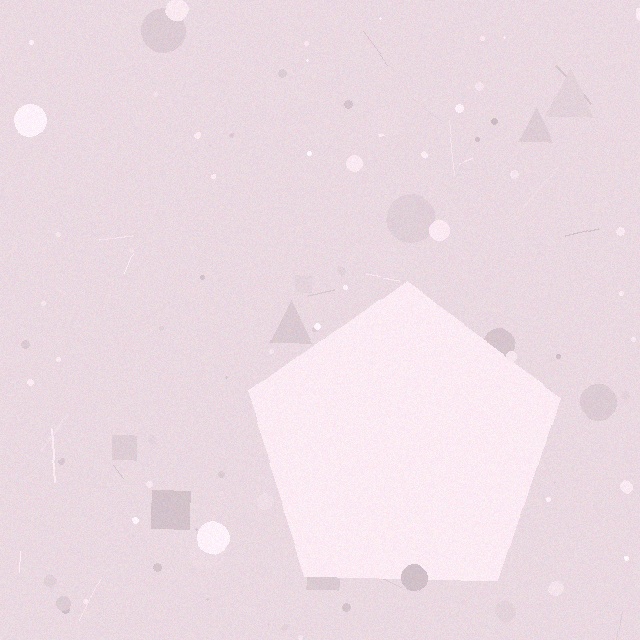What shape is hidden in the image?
A pentagon is hidden in the image.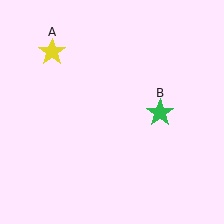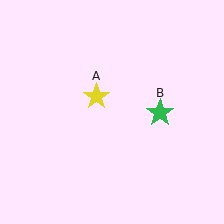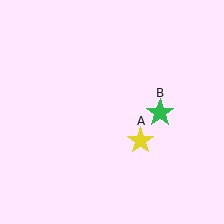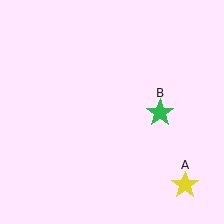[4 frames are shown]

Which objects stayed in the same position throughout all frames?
Green star (object B) remained stationary.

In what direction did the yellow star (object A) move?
The yellow star (object A) moved down and to the right.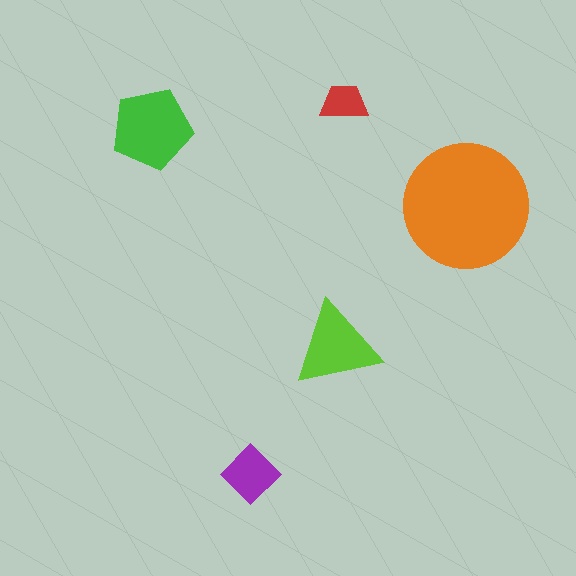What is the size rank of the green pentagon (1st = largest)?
2nd.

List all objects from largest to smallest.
The orange circle, the green pentagon, the lime triangle, the purple diamond, the red trapezoid.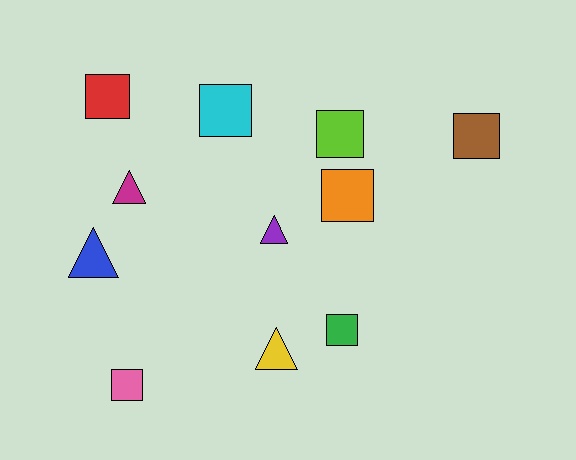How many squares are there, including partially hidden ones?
There are 7 squares.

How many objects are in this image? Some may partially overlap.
There are 11 objects.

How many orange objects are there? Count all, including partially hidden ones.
There is 1 orange object.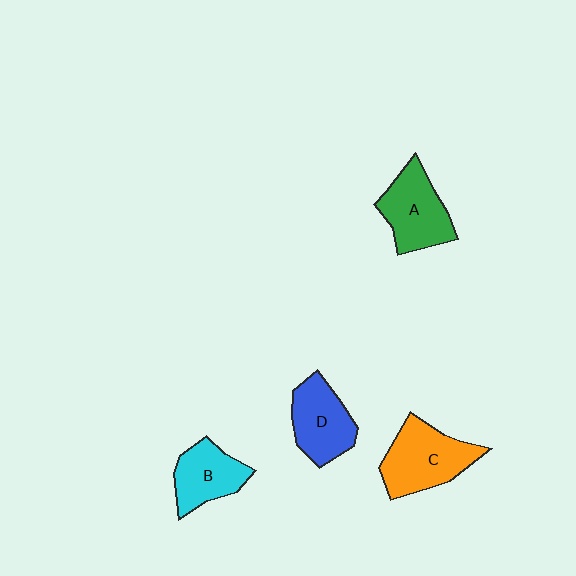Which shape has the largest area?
Shape C (orange).